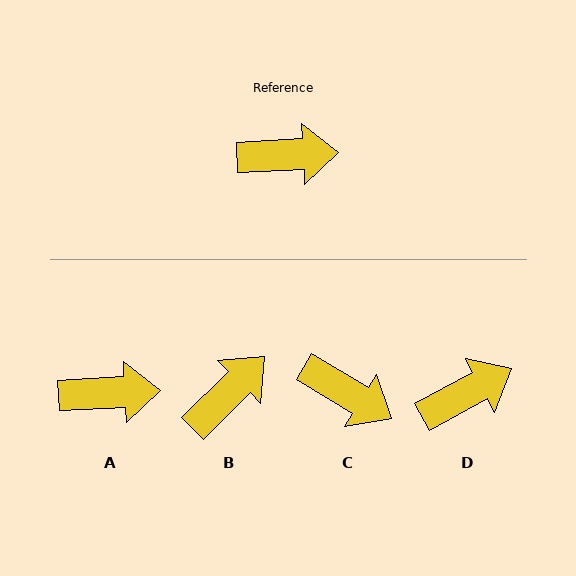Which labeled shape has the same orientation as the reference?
A.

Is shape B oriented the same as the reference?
No, it is off by about 42 degrees.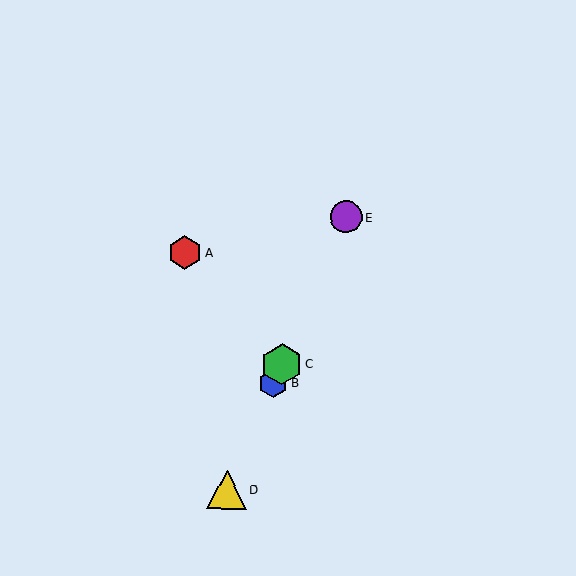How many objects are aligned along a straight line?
4 objects (B, C, D, E) are aligned along a straight line.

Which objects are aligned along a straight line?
Objects B, C, D, E are aligned along a straight line.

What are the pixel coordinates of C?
Object C is at (282, 364).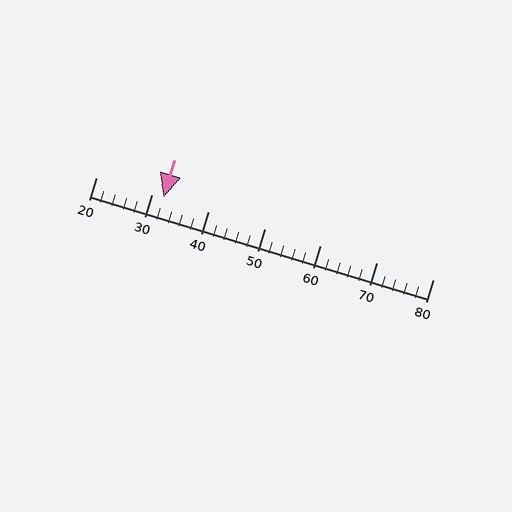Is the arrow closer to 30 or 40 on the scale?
The arrow is closer to 30.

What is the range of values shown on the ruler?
The ruler shows values from 20 to 80.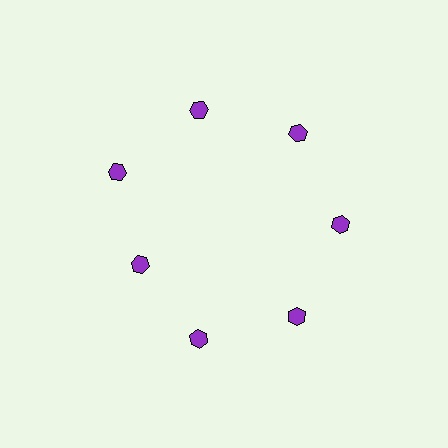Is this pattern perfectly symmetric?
No. The 7 purple hexagons are arranged in a ring, but one element near the 8 o'clock position is pulled inward toward the center, breaking the 7-fold rotational symmetry.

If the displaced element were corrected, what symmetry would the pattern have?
It would have 7-fold rotational symmetry — the pattern would map onto itself every 51 degrees.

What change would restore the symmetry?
The symmetry would be restored by moving it outward, back onto the ring so that all 7 hexagons sit at equal angles and equal distance from the center.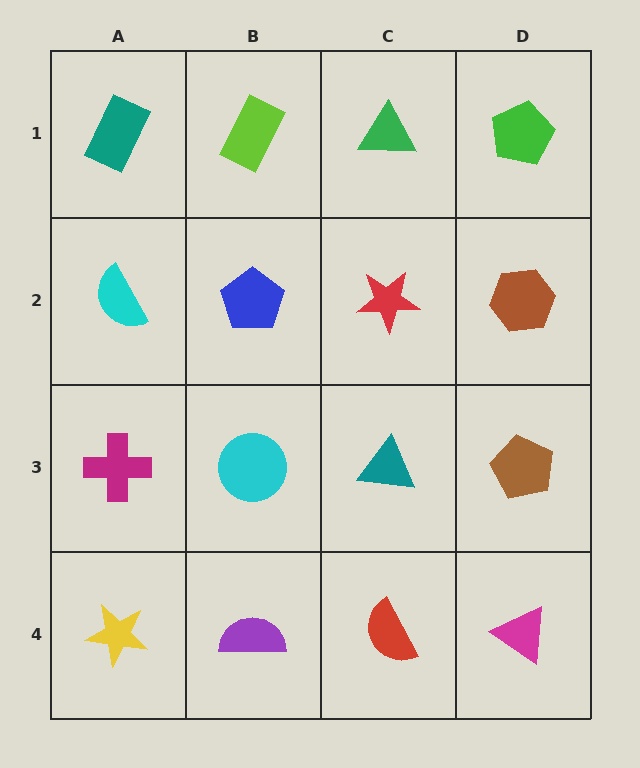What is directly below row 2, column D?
A brown pentagon.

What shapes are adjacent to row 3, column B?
A blue pentagon (row 2, column B), a purple semicircle (row 4, column B), a magenta cross (row 3, column A), a teal triangle (row 3, column C).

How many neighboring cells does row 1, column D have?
2.